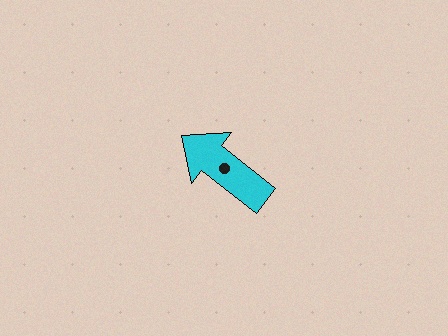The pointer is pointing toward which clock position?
Roughly 10 o'clock.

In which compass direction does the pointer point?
Northwest.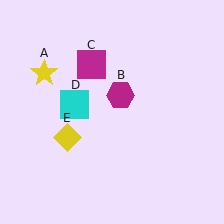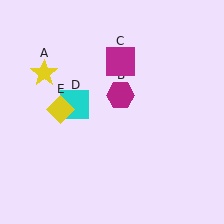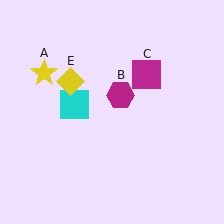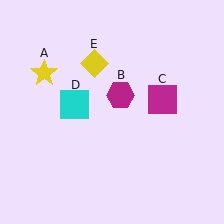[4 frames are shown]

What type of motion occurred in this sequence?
The magenta square (object C), yellow diamond (object E) rotated clockwise around the center of the scene.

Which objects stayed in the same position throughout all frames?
Yellow star (object A) and magenta hexagon (object B) and cyan square (object D) remained stationary.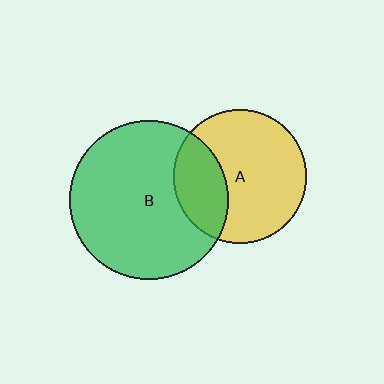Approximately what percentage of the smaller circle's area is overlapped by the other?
Approximately 30%.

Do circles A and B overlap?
Yes.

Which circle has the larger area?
Circle B (green).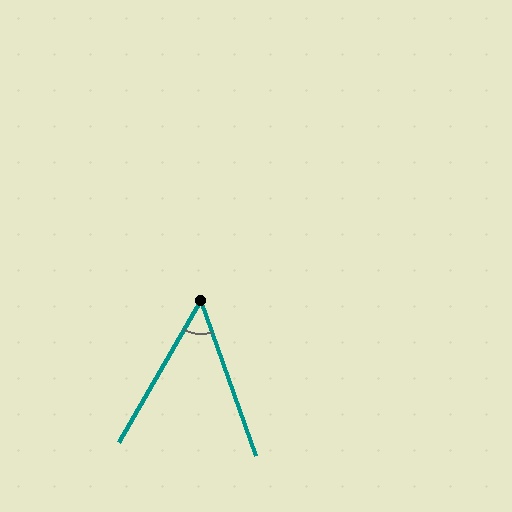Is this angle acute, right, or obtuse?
It is acute.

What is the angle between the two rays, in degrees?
Approximately 50 degrees.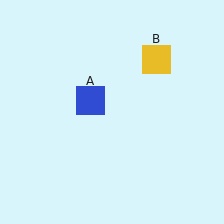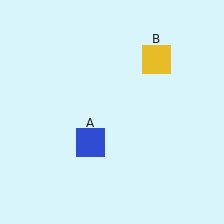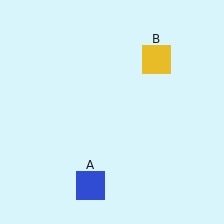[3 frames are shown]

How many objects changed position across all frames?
1 object changed position: blue square (object A).